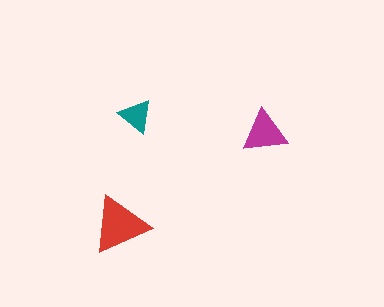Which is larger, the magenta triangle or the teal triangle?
The magenta one.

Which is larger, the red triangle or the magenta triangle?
The red one.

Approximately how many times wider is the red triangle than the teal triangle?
About 1.5 times wider.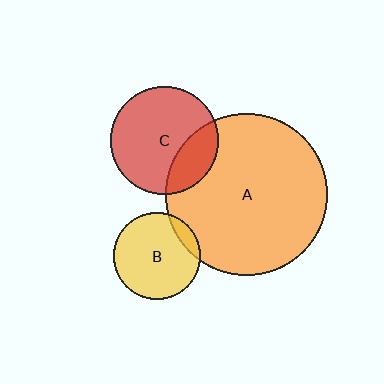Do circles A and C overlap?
Yes.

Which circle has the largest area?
Circle A (orange).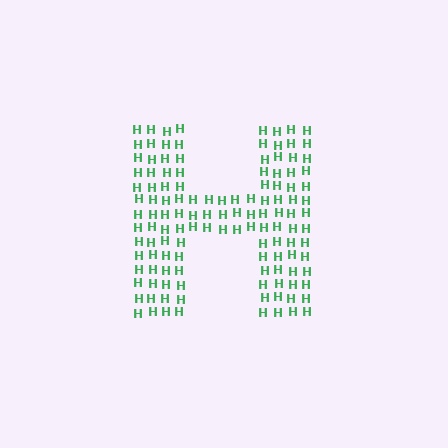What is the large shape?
The large shape is the letter H.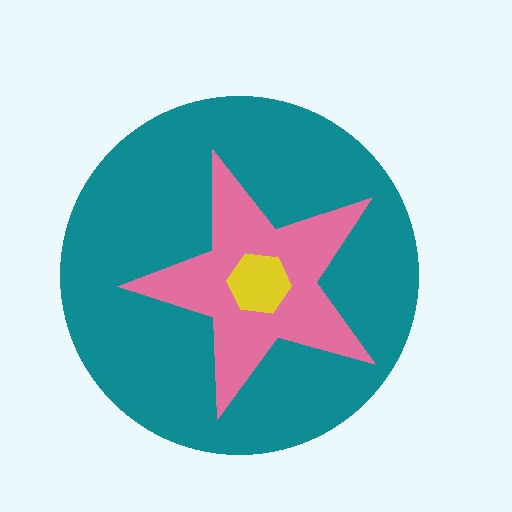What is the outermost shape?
The teal circle.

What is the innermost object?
The yellow hexagon.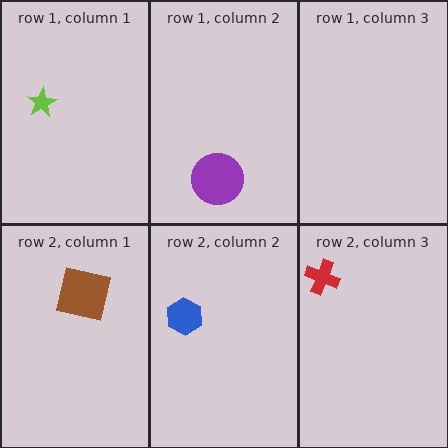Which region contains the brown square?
The row 2, column 1 region.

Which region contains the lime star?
The row 1, column 1 region.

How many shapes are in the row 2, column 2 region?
1.